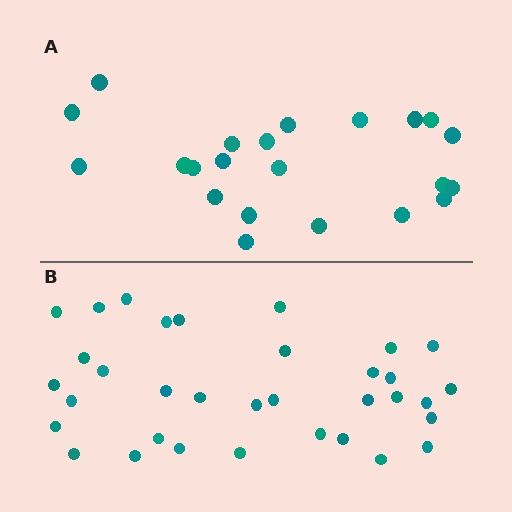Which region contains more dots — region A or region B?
Region B (the bottom region) has more dots.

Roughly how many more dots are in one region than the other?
Region B has roughly 12 or so more dots than region A.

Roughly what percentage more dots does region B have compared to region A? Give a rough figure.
About 55% more.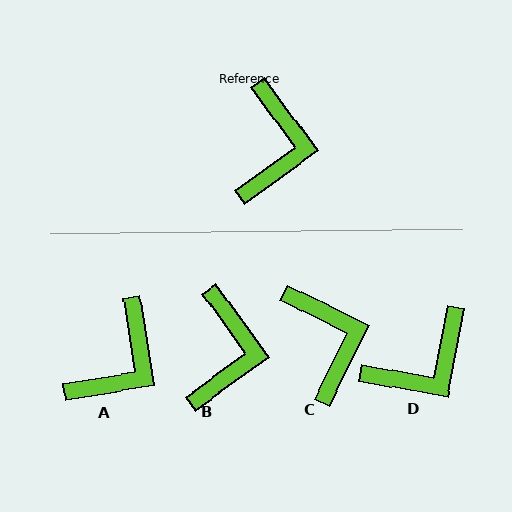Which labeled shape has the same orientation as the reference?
B.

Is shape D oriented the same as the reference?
No, it is off by about 46 degrees.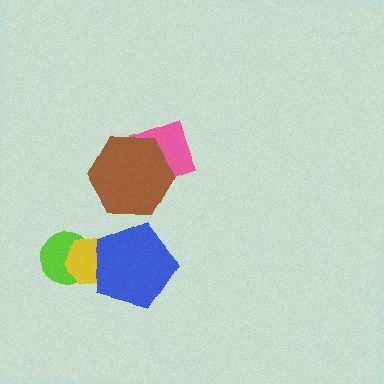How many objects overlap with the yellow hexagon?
2 objects overlap with the yellow hexagon.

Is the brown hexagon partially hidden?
No, no other shape covers it.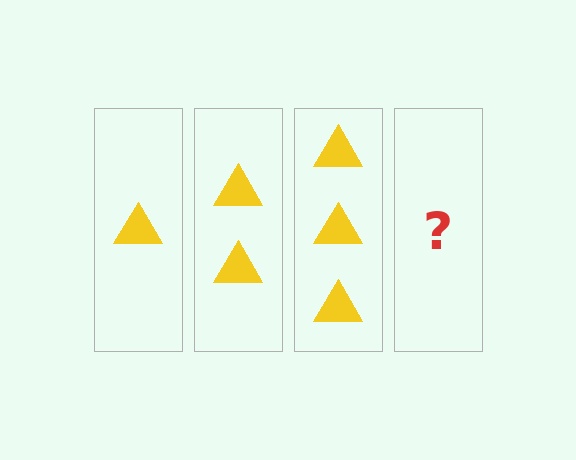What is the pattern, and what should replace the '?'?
The pattern is that each step adds one more triangle. The '?' should be 4 triangles.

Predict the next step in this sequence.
The next step is 4 triangles.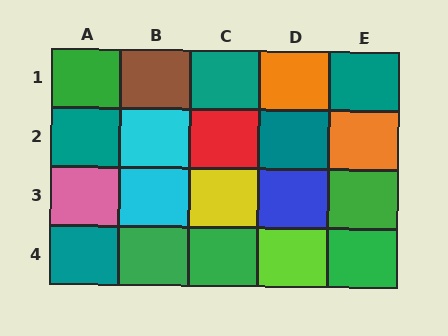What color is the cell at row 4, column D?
Lime.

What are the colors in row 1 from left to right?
Green, brown, teal, orange, teal.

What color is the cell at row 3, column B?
Cyan.